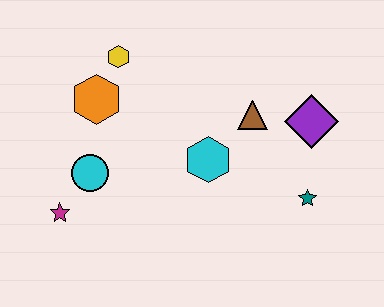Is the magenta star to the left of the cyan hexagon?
Yes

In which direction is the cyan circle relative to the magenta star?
The cyan circle is above the magenta star.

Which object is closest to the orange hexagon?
The yellow hexagon is closest to the orange hexagon.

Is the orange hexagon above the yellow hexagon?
No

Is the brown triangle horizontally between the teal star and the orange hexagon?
Yes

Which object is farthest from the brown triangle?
The magenta star is farthest from the brown triangle.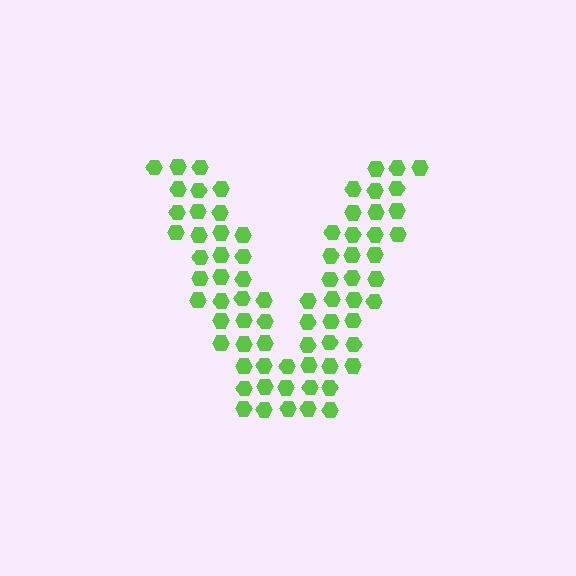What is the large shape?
The large shape is the letter V.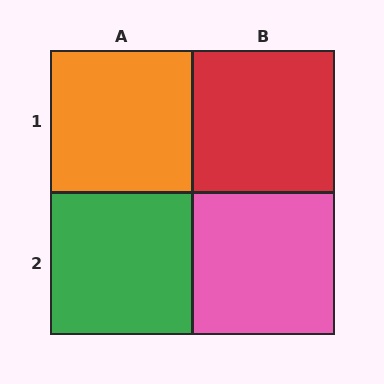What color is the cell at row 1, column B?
Red.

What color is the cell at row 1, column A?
Orange.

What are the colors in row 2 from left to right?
Green, pink.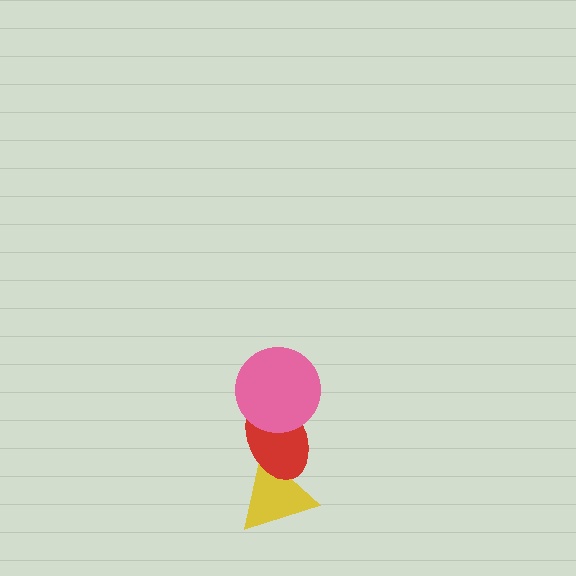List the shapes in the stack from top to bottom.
From top to bottom: the pink circle, the red ellipse, the yellow triangle.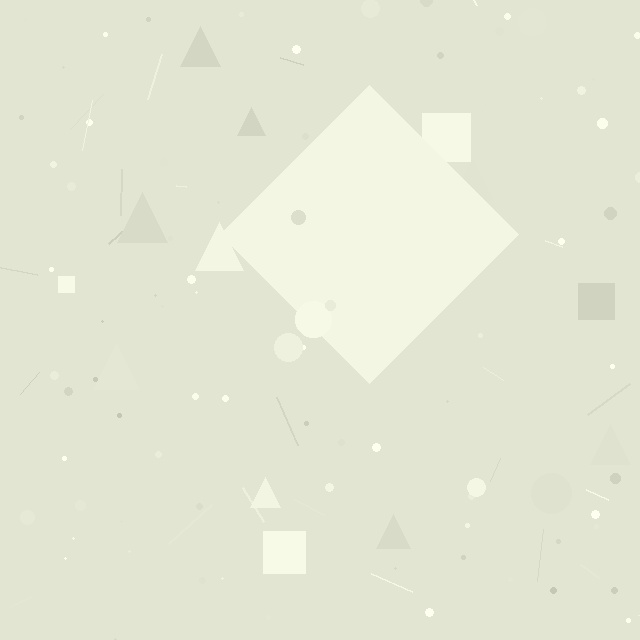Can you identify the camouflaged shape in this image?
The camouflaged shape is a diamond.